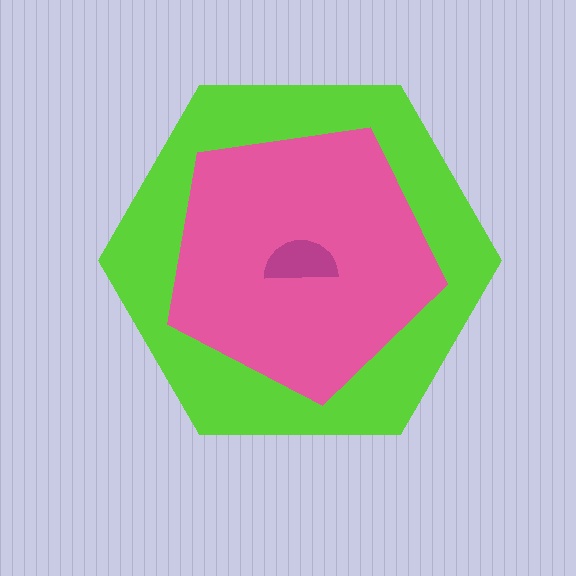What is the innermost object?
The magenta semicircle.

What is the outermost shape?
The lime hexagon.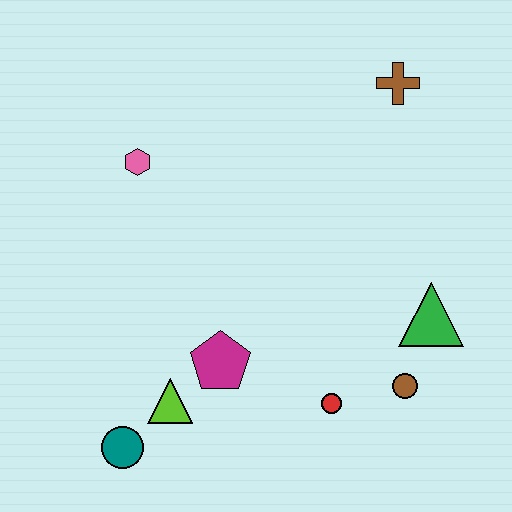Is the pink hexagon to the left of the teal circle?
No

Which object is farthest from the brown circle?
The pink hexagon is farthest from the brown circle.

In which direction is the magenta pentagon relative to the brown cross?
The magenta pentagon is below the brown cross.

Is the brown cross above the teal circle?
Yes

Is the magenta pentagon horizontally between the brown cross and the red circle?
No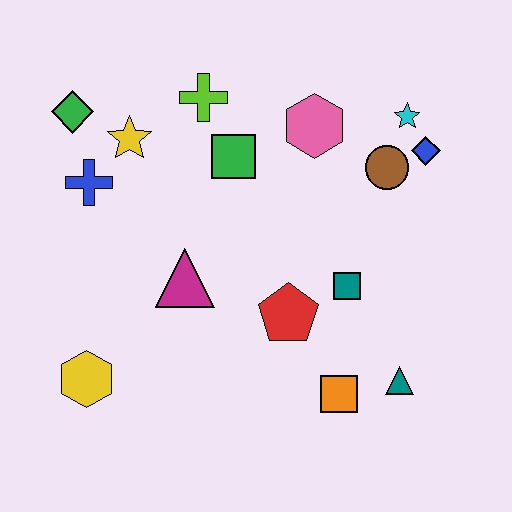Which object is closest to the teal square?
The red pentagon is closest to the teal square.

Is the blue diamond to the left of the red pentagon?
No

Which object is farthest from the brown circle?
The yellow hexagon is farthest from the brown circle.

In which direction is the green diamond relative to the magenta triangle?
The green diamond is above the magenta triangle.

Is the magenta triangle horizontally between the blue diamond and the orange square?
No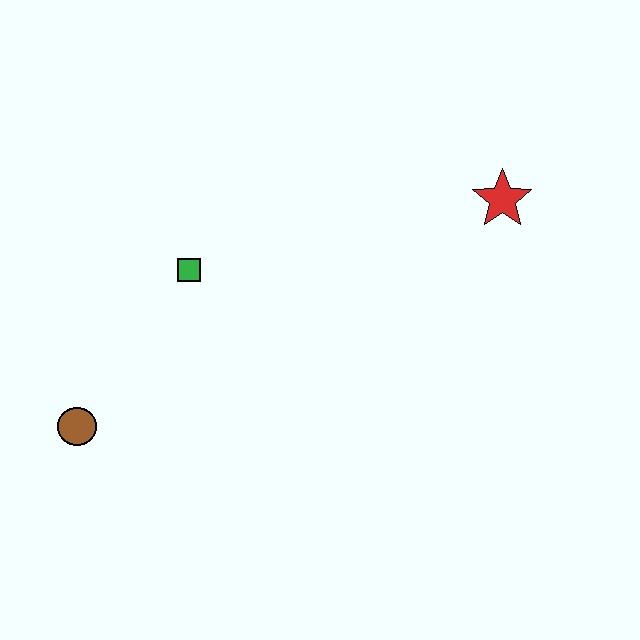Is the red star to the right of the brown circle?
Yes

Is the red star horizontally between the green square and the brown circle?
No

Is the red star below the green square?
No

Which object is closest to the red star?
The green square is closest to the red star.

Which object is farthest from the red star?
The brown circle is farthest from the red star.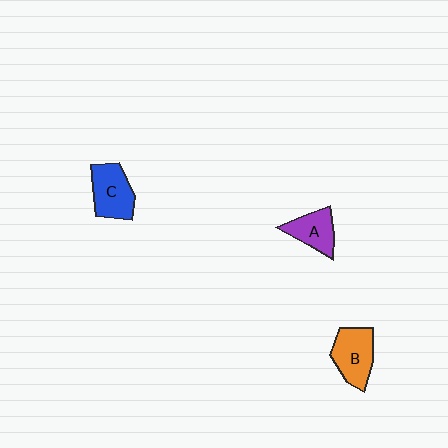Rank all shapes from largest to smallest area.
From largest to smallest: B (orange), C (blue), A (purple).